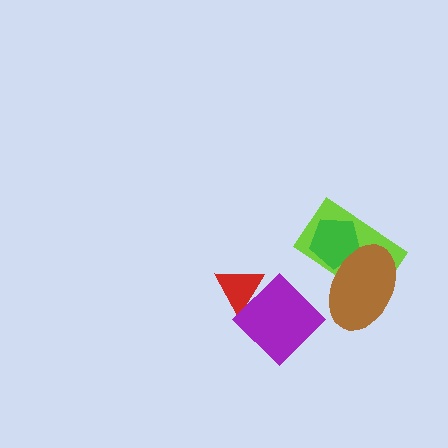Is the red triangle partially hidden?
Yes, it is partially covered by another shape.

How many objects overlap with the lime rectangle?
2 objects overlap with the lime rectangle.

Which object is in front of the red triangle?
The purple diamond is in front of the red triangle.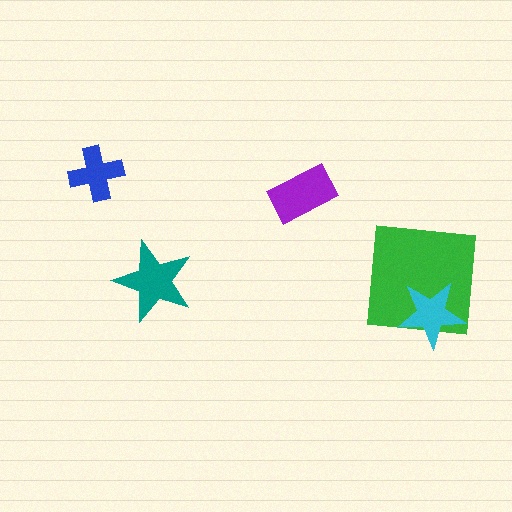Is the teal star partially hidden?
No, no other shape covers it.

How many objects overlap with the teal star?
0 objects overlap with the teal star.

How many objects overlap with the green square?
1 object overlaps with the green square.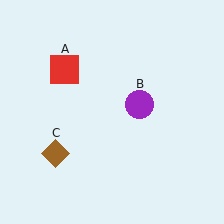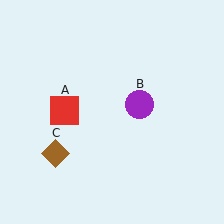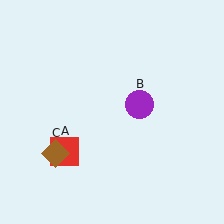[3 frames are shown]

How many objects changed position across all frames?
1 object changed position: red square (object A).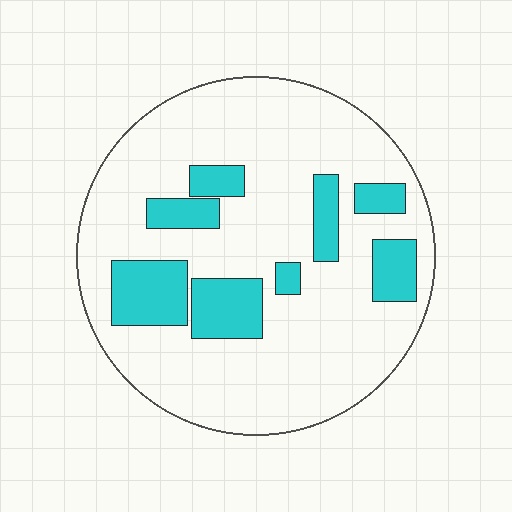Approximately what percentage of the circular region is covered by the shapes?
Approximately 20%.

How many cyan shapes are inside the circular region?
8.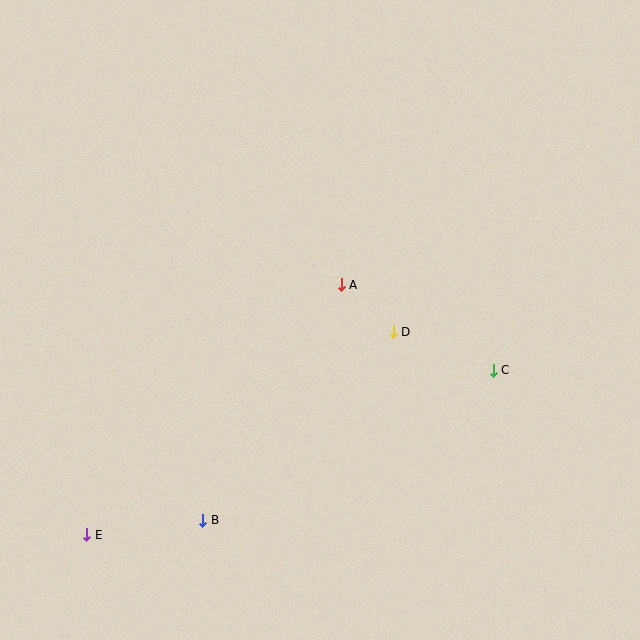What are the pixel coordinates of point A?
Point A is at (341, 285).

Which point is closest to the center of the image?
Point A at (341, 285) is closest to the center.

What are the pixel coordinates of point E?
Point E is at (87, 535).